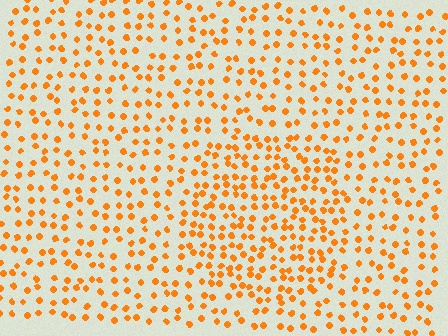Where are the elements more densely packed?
The elements are more densely packed inside the circle boundary.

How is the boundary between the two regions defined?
The boundary is defined by a change in element density (approximately 1.6x ratio). All elements are the same color, size, and shape.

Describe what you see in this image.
The image contains small orange elements arranged at two different densities. A circle-shaped region is visible where the elements are more densely packed than the surrounding area.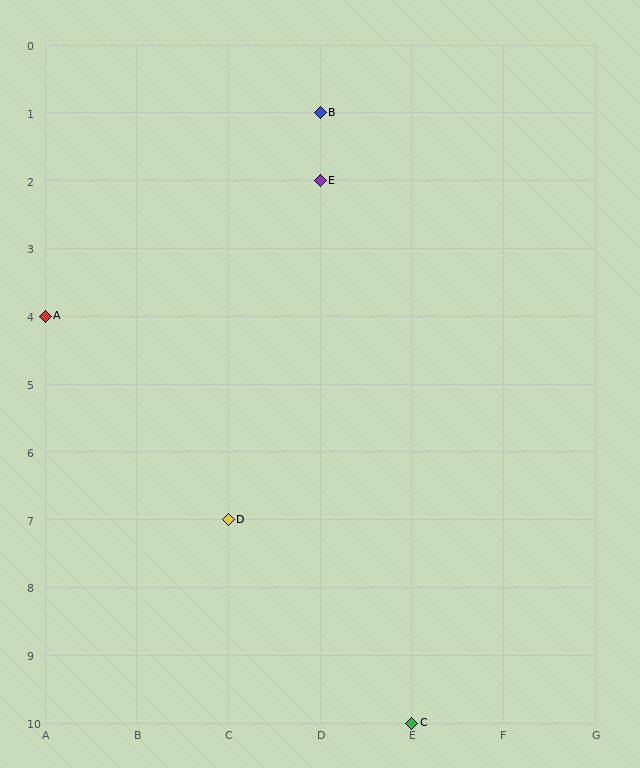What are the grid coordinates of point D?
Point D is at grid coordinates (C, 7).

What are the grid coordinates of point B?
Point B is at grid coordinates (D, 1).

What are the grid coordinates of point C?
Point C is at grid coordinates (E, 10).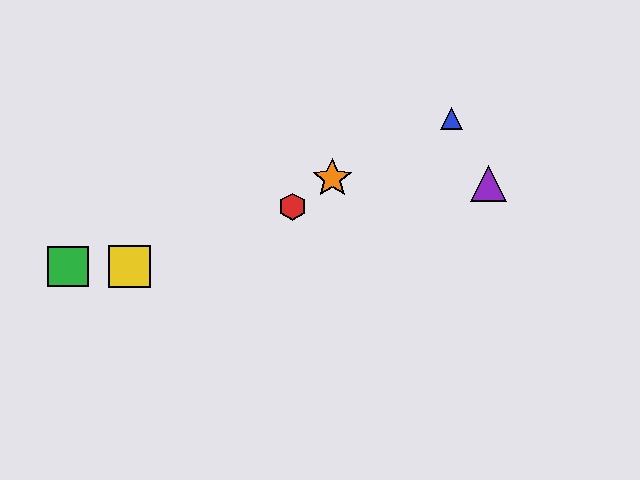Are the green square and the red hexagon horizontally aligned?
No, the green square is at y≈267 and the red hexagon is at y≈207.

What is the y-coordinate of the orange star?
The orange star is at y≈178.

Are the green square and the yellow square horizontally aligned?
Yes, both are at y≈267.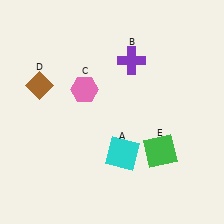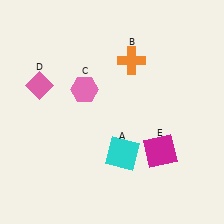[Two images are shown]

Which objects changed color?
B changed from purple to orange. D changed from brown to pink. E changed from green to magenta.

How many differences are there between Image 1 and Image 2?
There are 3 differences between the two images.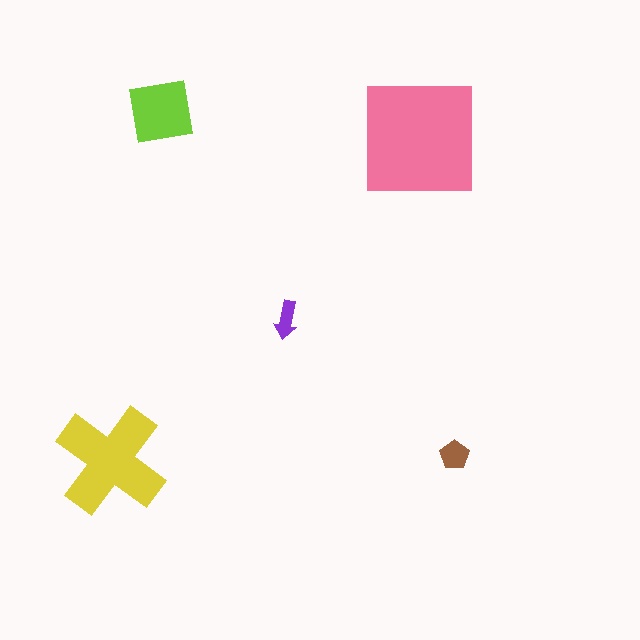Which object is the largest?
The pink square.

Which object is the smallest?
The purple arrow.